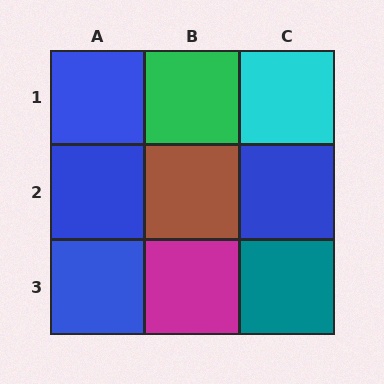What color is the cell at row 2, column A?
Blue.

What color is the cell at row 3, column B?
Magenta.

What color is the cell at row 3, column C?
Teal.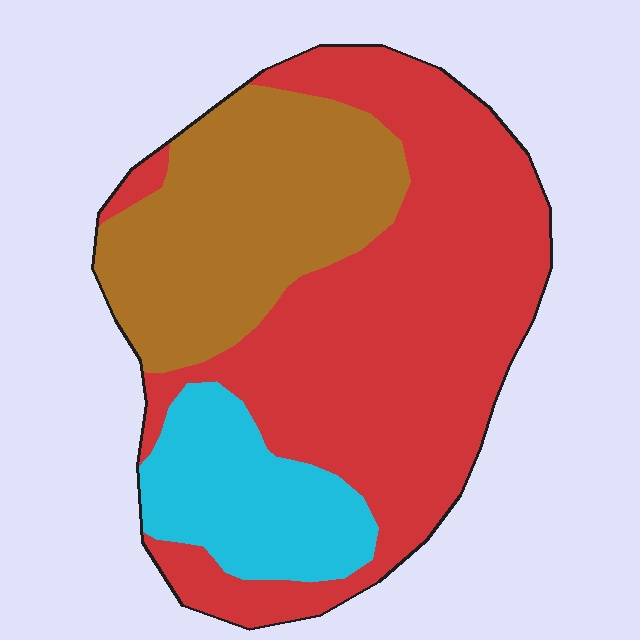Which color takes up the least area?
Cyan, at roughly 15%.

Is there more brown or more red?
Red.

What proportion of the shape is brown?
Brown covers 29% of the shape.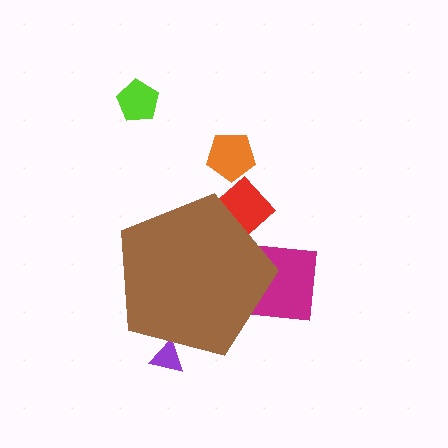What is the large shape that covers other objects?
A brown pentagon.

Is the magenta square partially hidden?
Yes, the magenta square is partially hidden behind the brown pentagon.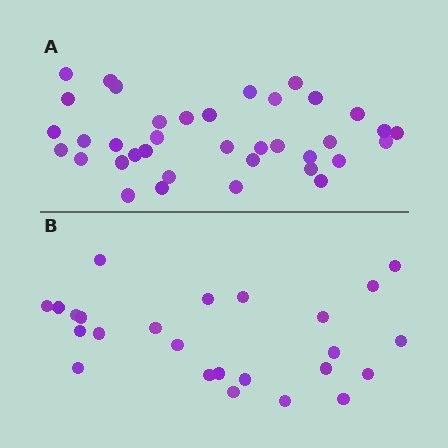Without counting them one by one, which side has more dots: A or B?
Region A (the top region) has more dots.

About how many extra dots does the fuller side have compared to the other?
Region A has roughly 12 or so more dots than region B.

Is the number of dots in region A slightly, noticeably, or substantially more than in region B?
Region A has substantially more. The ratio is roughly 1.5 to 1.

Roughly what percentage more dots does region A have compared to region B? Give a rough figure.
About 50% more.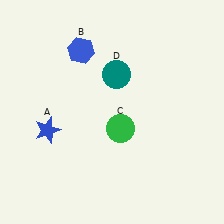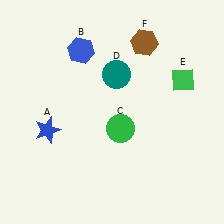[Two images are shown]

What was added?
A green diamond (E), a brown hexagon (F) were added in Image 2.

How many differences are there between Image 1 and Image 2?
There are 2 differences between the two images.